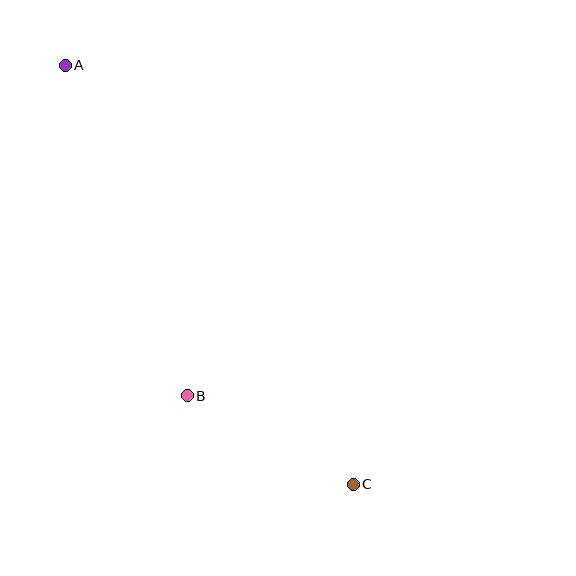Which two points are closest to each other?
Points B and C are closest to each other.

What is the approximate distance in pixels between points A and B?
The distance between A and B is approximately 352 pixels.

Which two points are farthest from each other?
Points A and C are farthest from each other.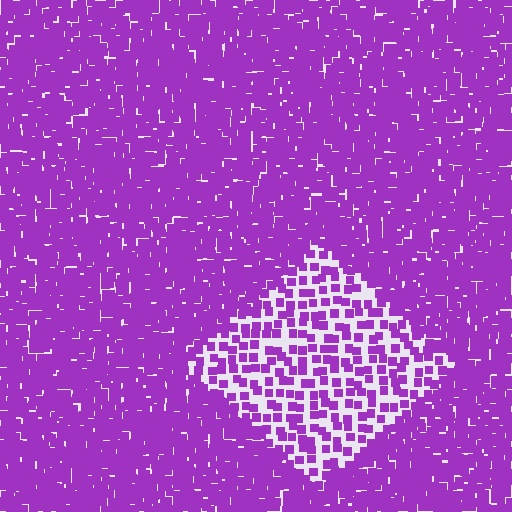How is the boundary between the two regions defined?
The boundary is defined by a change in element density (approximately 2.5x ratio). All elements are the same color, size, and shape.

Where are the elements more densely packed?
The elements are more densely packed outside the diamond boundary.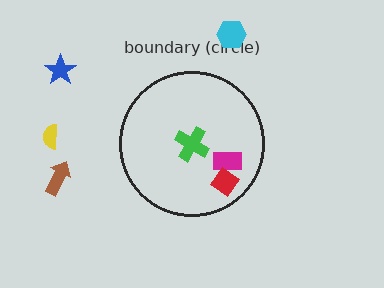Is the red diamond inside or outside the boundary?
Inside.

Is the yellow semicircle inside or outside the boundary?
Outside.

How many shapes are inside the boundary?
3 inside, 4 outside.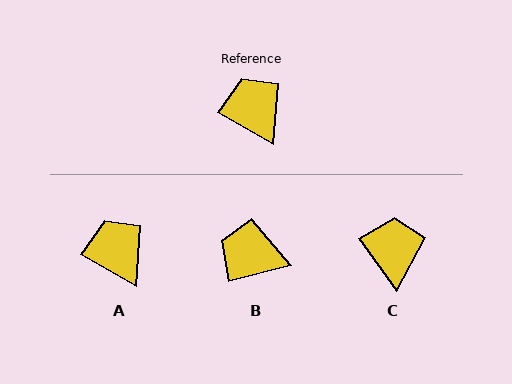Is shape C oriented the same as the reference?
No, it is off by about 24 degrees.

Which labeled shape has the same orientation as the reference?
A.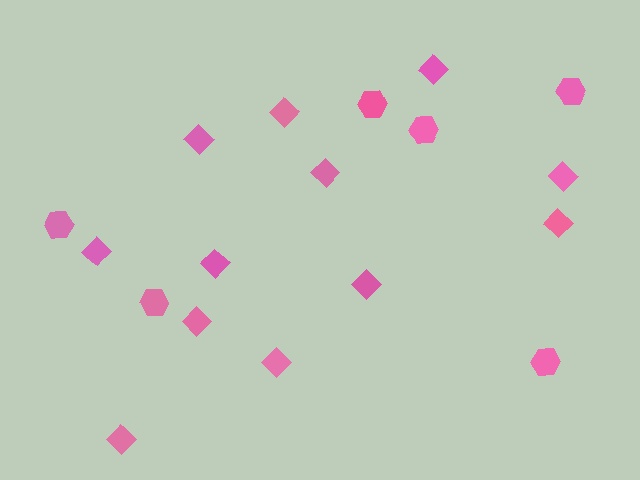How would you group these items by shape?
There are 2 groups: one group of hexagons (6) and one group of diamonds (12).